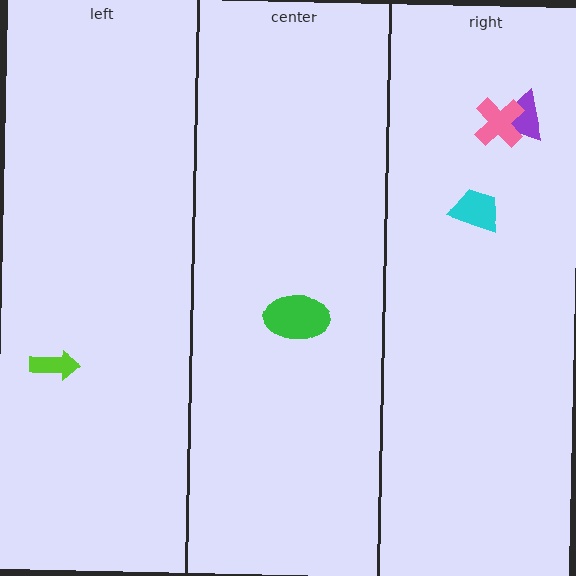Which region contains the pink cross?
The right region.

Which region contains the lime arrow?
The left region.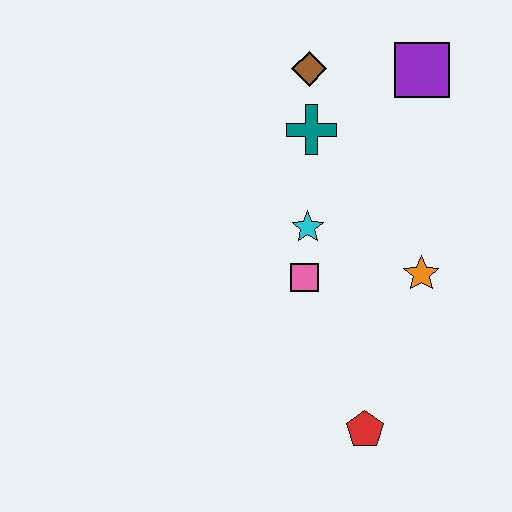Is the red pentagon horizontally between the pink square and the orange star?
Yes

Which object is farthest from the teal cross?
The red pentagon is farthest from the teal cross.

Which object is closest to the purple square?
The brown diamond is closest to the purple square.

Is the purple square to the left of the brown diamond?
No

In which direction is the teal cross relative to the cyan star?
The teal cross is above the cyan star.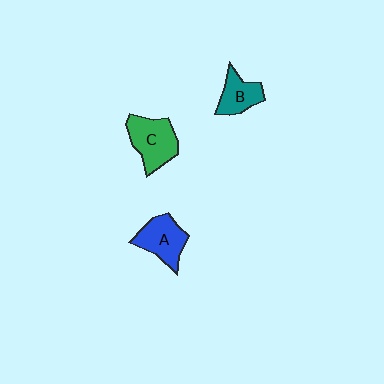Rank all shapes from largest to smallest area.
From largest to smallest: C (green), A (blue), B (teal).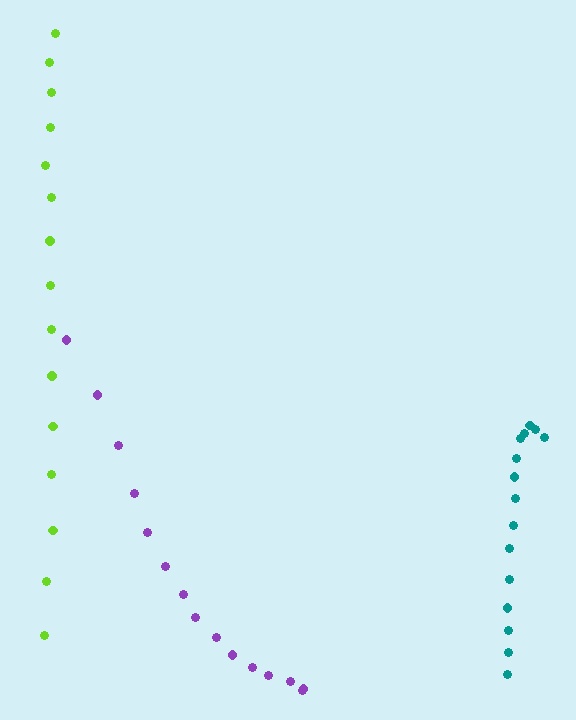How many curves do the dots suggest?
There are 3 distinct paths.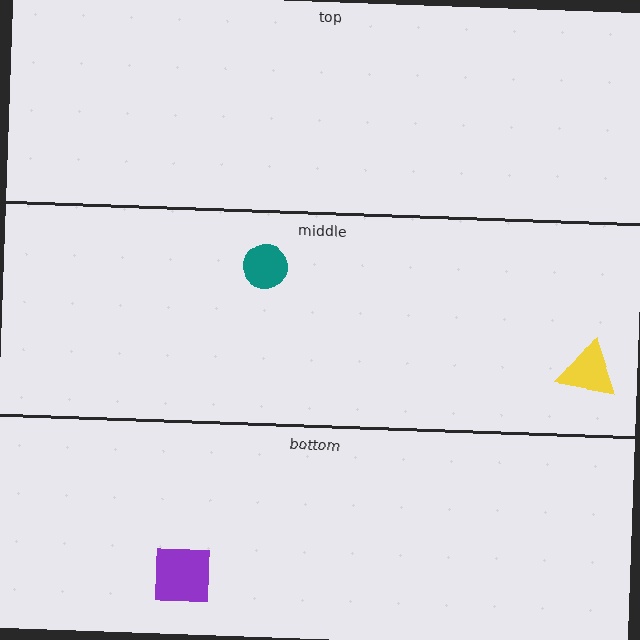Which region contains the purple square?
The bottom region.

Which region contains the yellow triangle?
The middle region.